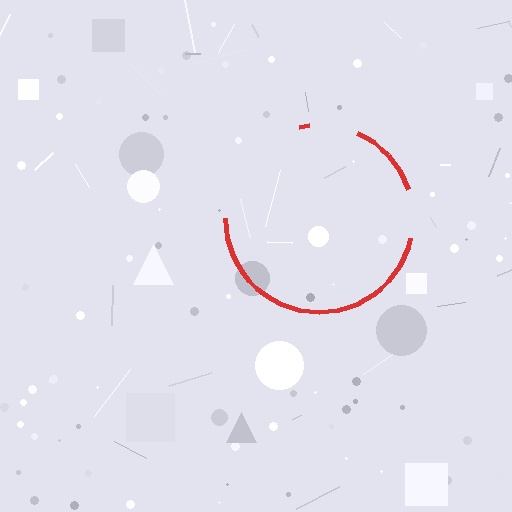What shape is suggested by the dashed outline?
The dashed outline suggests a circle.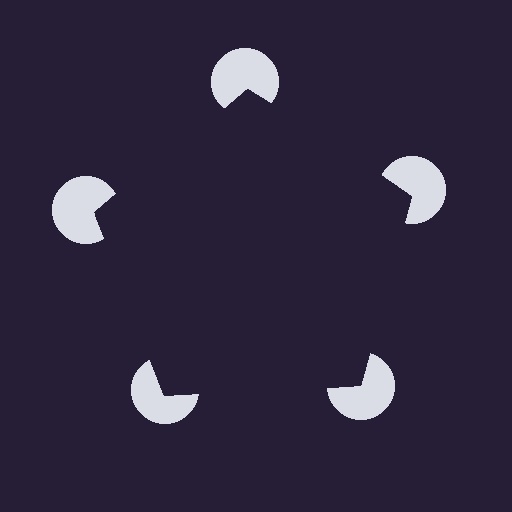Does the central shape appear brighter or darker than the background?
It typically appears slightly darker than the background, even though no actual brightness change is drawn.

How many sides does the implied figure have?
5 sides.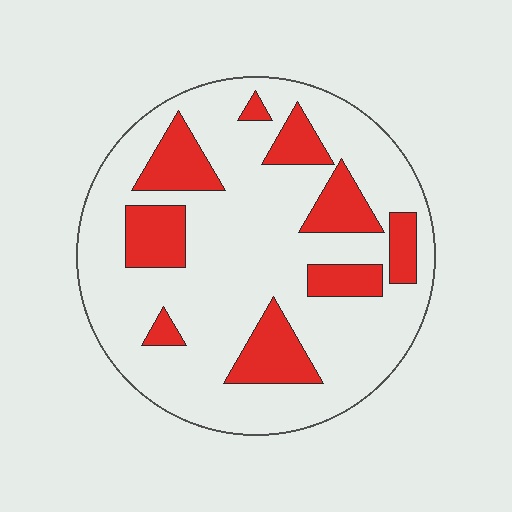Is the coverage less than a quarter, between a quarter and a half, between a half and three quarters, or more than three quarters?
Less than a quarter.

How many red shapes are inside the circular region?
9.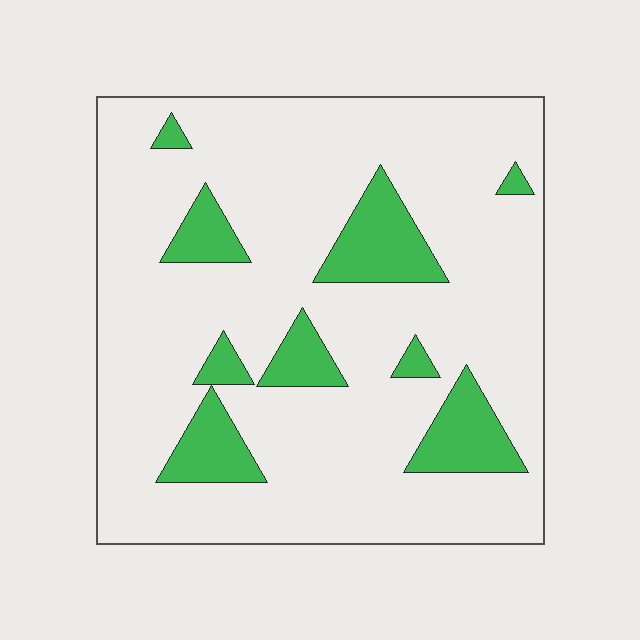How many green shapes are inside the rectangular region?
9.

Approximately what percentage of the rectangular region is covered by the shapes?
Approximately 15%.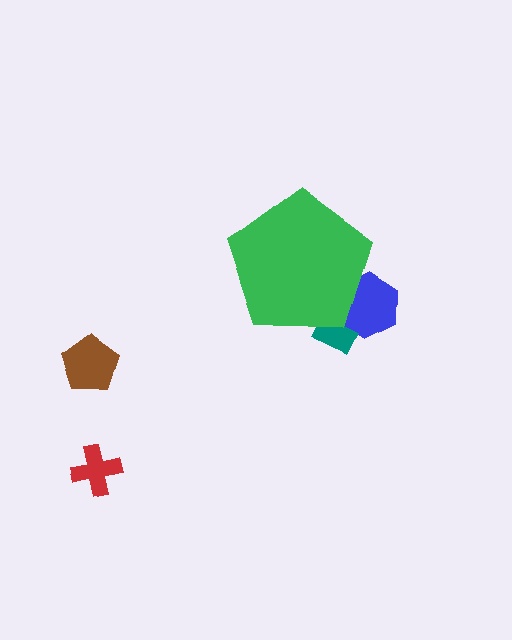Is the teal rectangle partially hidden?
Yes, the teal rectangle is partially hidden behind the green pentagon.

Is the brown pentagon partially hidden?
No, the brown pentagon is fully visible.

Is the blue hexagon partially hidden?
Yes, the blue hexagon is partially hidden behind the green pentagon.